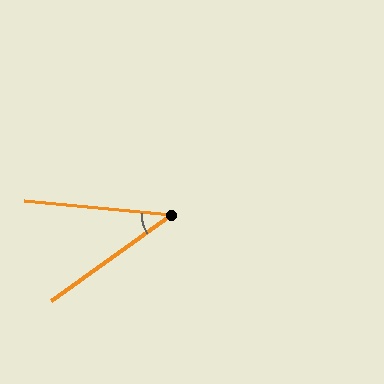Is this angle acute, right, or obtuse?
It is acute.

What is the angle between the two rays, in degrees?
Approximately 41 degrees.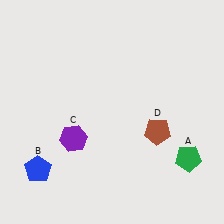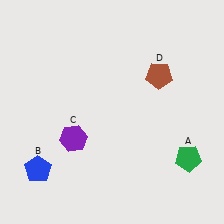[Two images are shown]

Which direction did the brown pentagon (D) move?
The brown pentagon (D) moved up.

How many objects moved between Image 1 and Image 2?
1 object moved between the two images.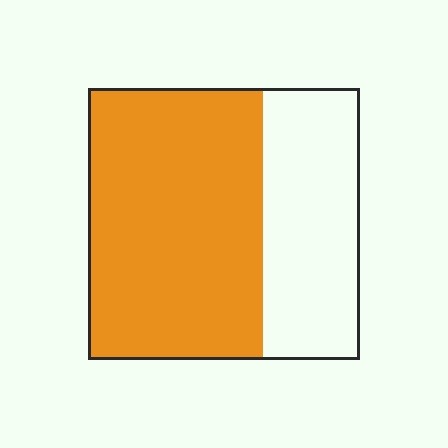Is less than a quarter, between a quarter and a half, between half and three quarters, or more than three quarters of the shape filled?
Between half and three quarters.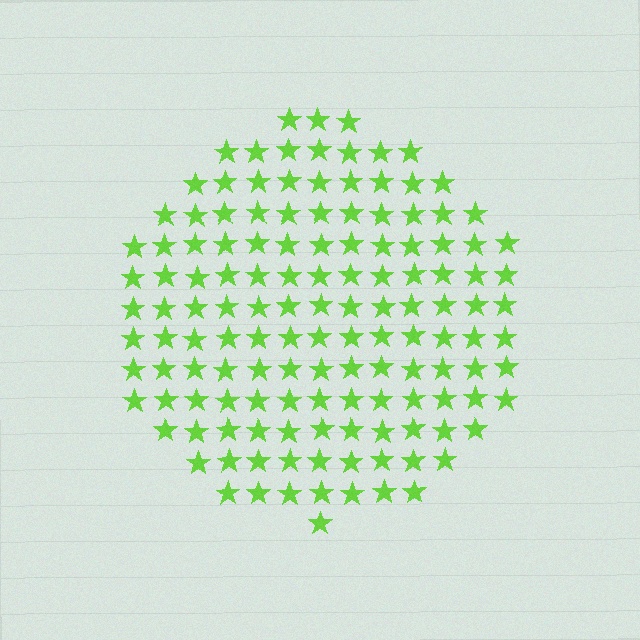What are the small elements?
The small elements are stars.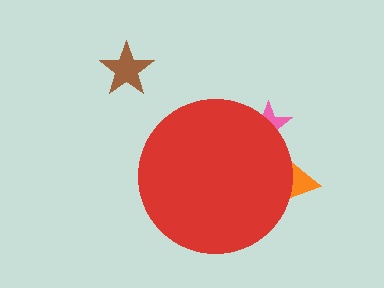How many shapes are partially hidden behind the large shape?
2 shapes are partially hidden.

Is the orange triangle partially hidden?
Yes, the orange triangle is partially hidden behind the red circle.